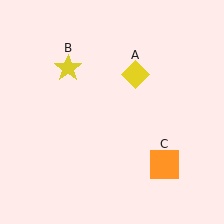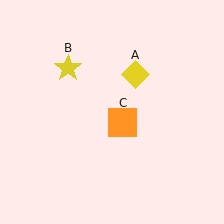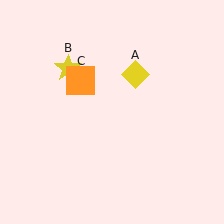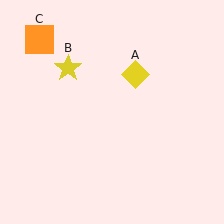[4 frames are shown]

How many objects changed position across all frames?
1 object changed position: orange square (object C).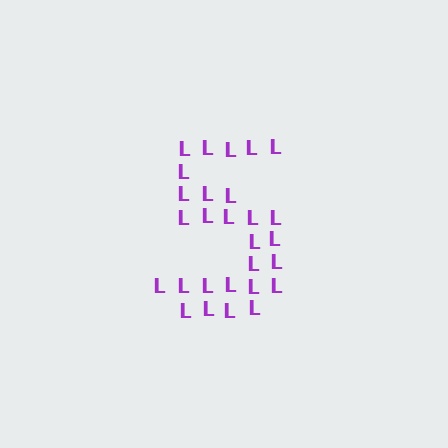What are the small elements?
The small elements are letter L's.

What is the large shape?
The large shape is the digit 5.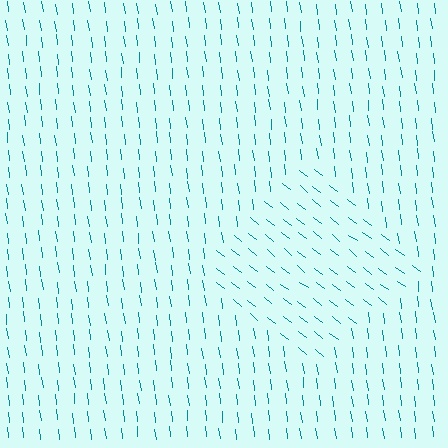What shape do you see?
I see a diamond.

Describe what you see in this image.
The image is filled with small teal line segments. A diamond region in the image has lines oriented differently from the surrounding lines, creating a visible texture boundary.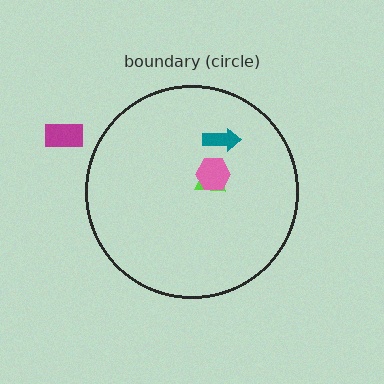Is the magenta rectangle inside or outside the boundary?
Outside.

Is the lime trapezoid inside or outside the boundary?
Inside.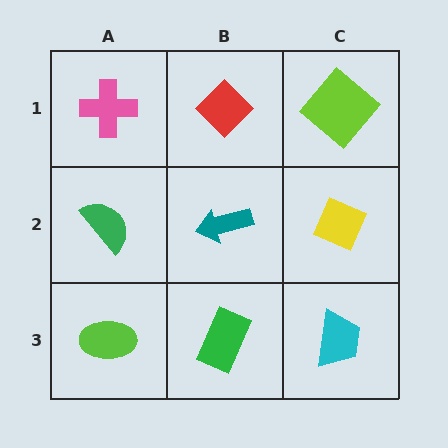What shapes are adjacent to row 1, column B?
A teal arrow (row 2, column B), a pink cross (row 1, column A), a lime diamond (row 1, column C).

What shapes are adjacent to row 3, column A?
A green semicircle (row 2, column A), a green rectangle (row 3, column B).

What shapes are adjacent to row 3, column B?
A teal arrow (row 2, column B), a lime ellipse (row 3, column A), a cyan trapezoid (row 3, column C).